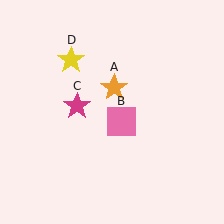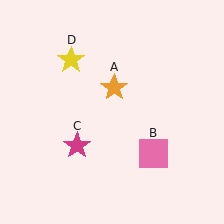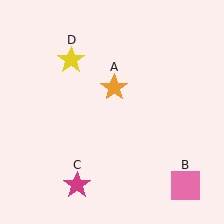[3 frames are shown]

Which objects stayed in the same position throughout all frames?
Orange star (object A) and yellow star (object D) remained stationary.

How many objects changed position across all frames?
2 objects changed position: pink square (object B), magenta star (object C).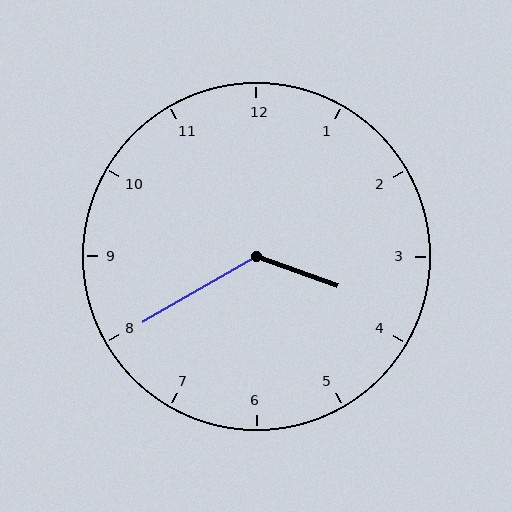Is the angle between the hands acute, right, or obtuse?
It is obtuse.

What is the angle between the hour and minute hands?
Approximately 130 degrees.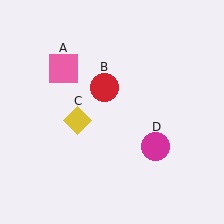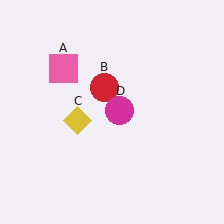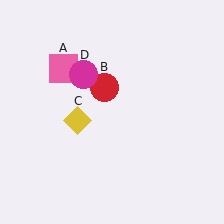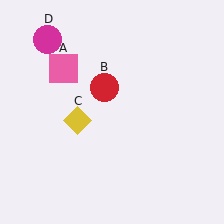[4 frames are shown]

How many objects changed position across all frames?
1 object changed position: magenta circle (object D).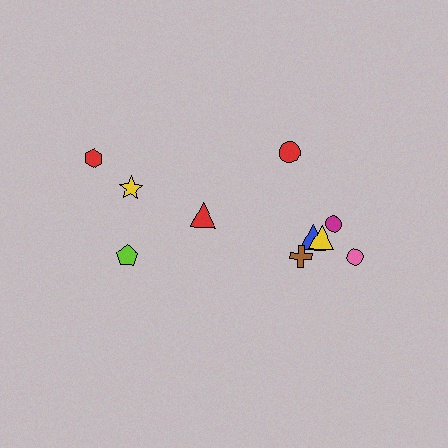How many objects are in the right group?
There are 6 objects.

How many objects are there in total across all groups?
There are 10 objects.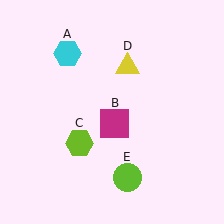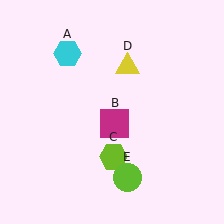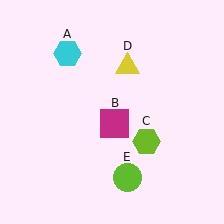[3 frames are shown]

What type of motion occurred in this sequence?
The lime hexagon (object C) rotated counterclockwise around the center of the scene.